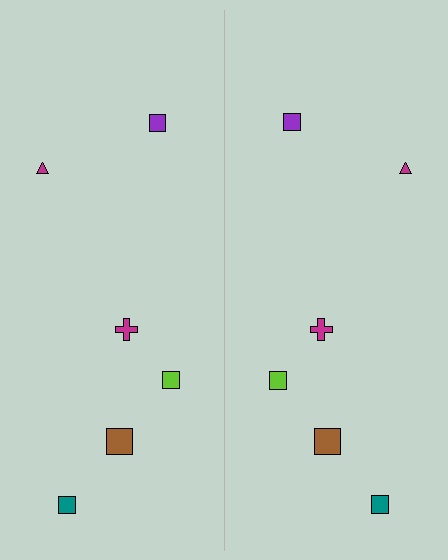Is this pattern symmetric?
Yes, this pattern has bilateral (reflection) symmetry.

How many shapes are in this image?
There are 12 shapes in this image.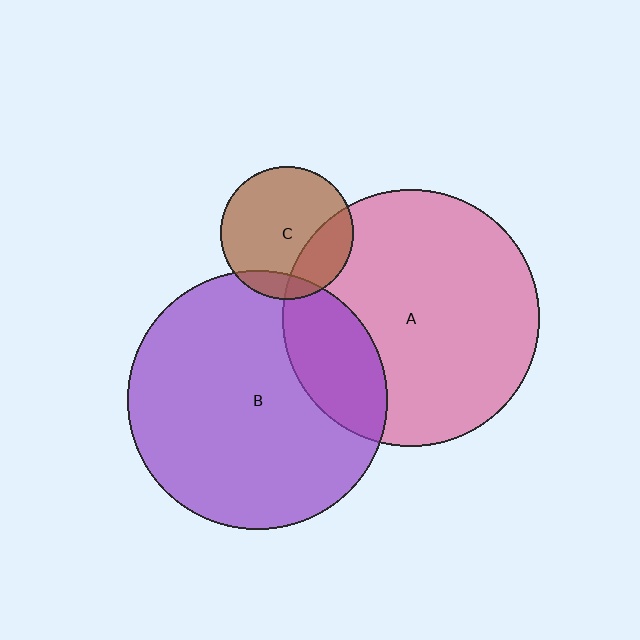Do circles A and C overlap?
Yes.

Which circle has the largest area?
Circle B (purple).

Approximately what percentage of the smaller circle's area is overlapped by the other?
Approximately 25%.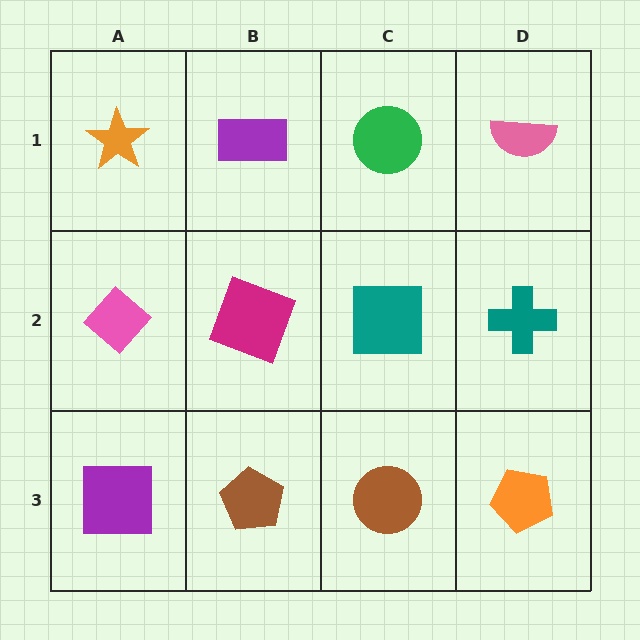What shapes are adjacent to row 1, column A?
A pink diamond (row 2, column A), a purple rectangle (row 1, column B).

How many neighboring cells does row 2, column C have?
4.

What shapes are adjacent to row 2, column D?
A pink semicircle (row 1, column D), an orange pentagon (row 3, column D), a teal square (row 2, column C).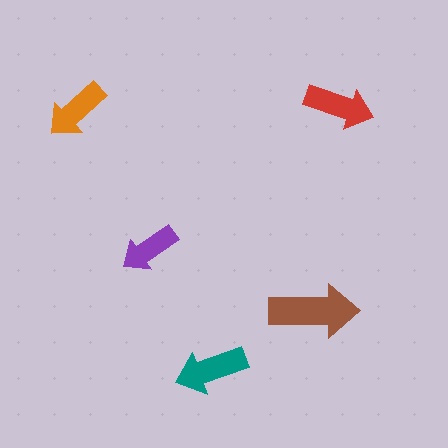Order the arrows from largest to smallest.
the brown one, the teal one, the red one, the orange one, the purple one.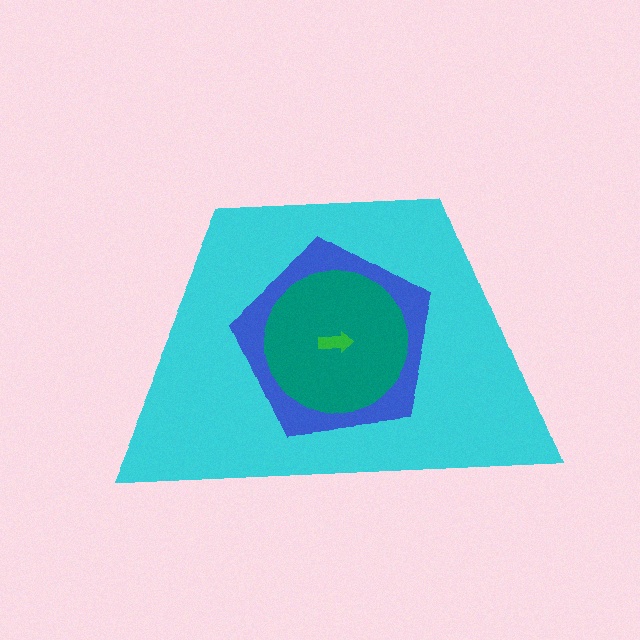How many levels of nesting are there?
4.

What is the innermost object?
The green arrow.